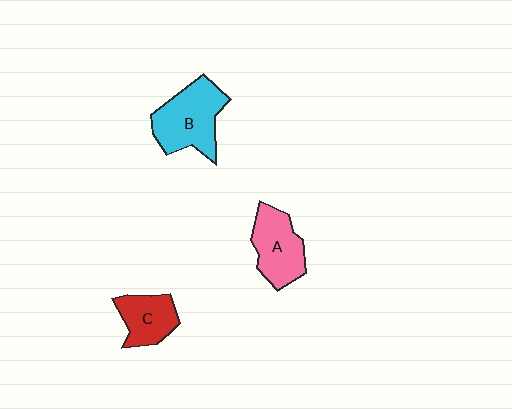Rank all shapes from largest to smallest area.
From largest to smallest: B (cyan), A (pink), C (red).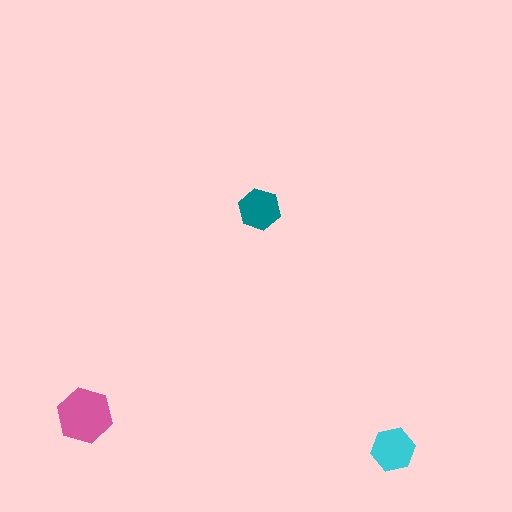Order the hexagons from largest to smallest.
the pink one, the cyan one, the teal one.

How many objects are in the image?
There are 3 objects in the image.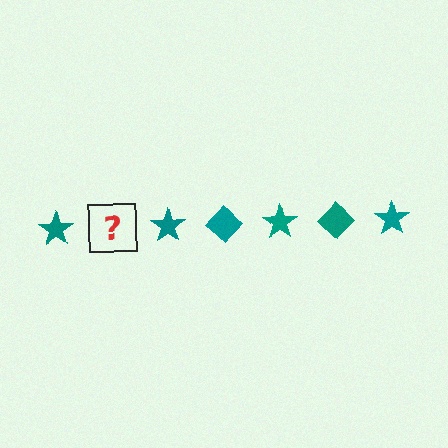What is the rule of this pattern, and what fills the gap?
The rule is that the pattern cycles through star, diamond shapes in teal. The gap should be filled with a teal diamond.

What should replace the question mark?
The question mark should be replaced with a teal diamond.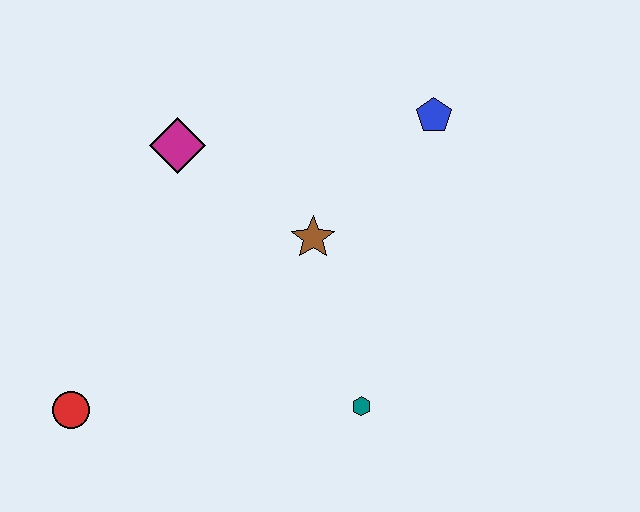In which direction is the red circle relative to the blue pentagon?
The red circle is to the left of the blue pentagon.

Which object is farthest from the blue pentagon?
The red circle is farthest from the blue pentagon.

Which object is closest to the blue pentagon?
The brown star is closest to the blue pentagon.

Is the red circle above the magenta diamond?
No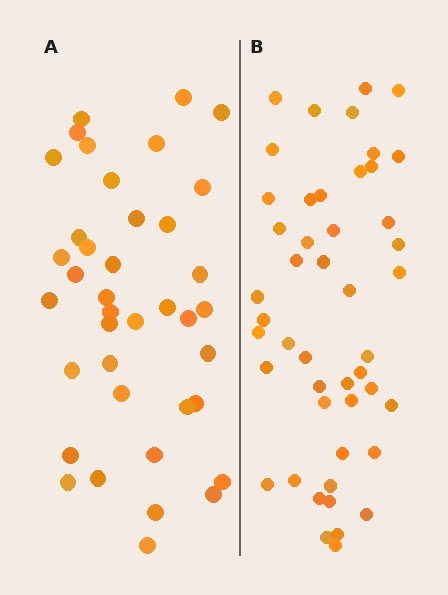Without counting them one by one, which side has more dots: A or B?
Region B (the right region) has more dots.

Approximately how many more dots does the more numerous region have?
Region B has roughly 8 or so more dots than region A.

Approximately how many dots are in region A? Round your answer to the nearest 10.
About 40 dots. (The exact count is 39, which rounds to 40.)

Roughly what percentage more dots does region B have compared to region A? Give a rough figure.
About 20% more.